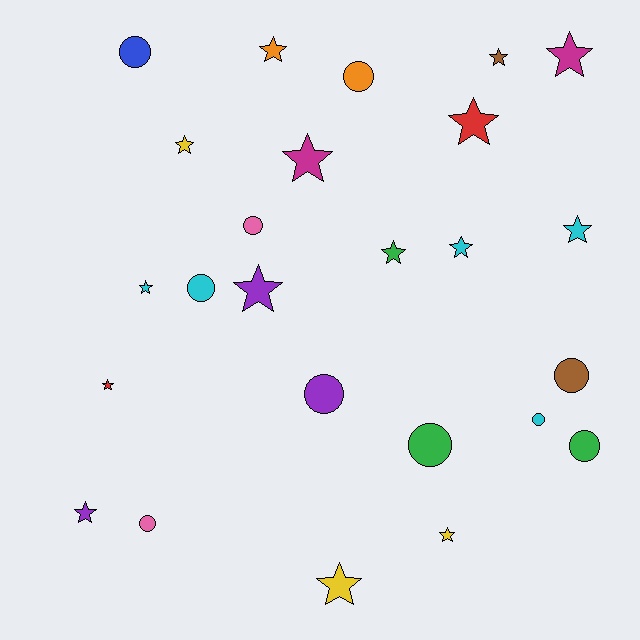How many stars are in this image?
There are 15 stars.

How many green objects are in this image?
There are 3 green objects.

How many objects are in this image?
There are 25 objects.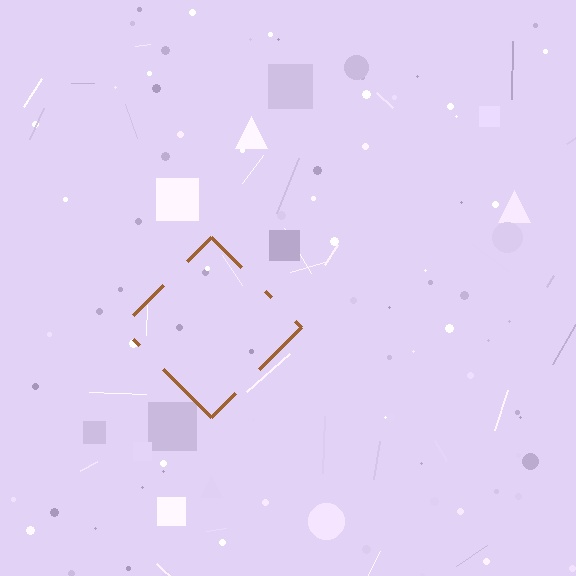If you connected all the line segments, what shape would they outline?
They would outline a diamond.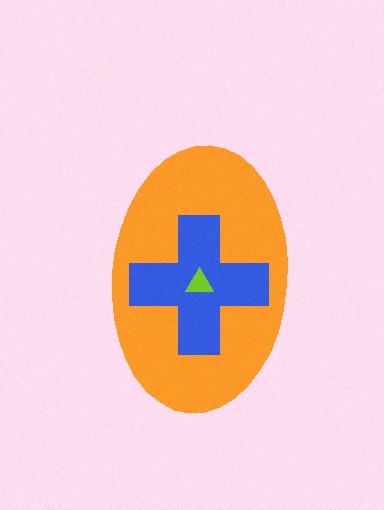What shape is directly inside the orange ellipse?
The blue cross.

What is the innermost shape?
The lime triangle.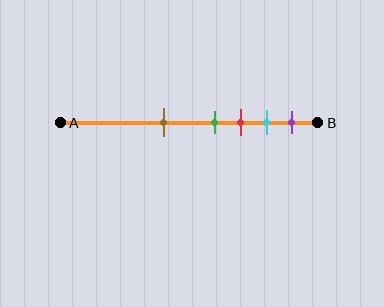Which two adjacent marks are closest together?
The green and red marks are the closest adjacent pair.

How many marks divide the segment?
There are 5 marks dividing the segment.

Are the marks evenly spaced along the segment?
No, the marks are not evenly spaced.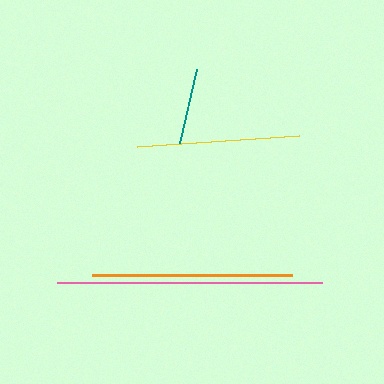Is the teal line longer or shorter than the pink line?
The pink line is longer than the teal line.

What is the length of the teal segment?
The teal segment is approximately 76 pixels long.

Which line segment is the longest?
The pink line is the longest at approximately 265 pixels.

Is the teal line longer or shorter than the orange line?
The orange line is longer than the teal line.